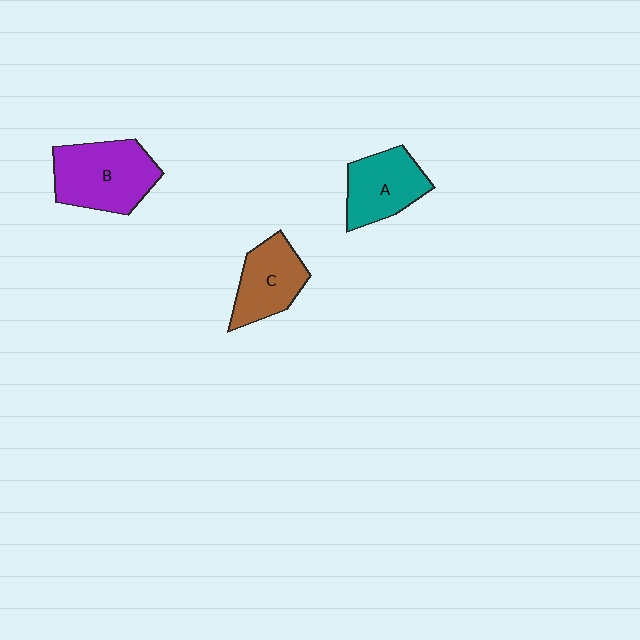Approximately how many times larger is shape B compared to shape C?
Approximately 1.4 times.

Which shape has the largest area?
Shape B (purple).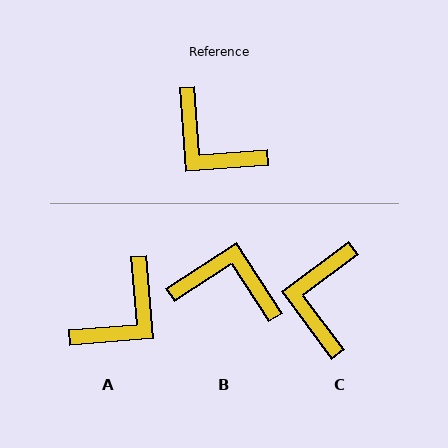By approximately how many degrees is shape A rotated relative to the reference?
Approximately 91 degrees counter-clockwise.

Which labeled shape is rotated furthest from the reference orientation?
B, about 151 degrees away.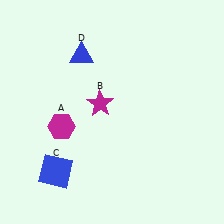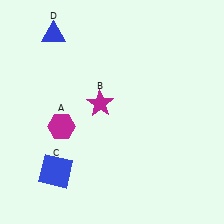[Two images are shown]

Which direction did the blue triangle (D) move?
The blue triangle (D) moved left.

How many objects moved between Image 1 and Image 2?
1 object moved between the two images.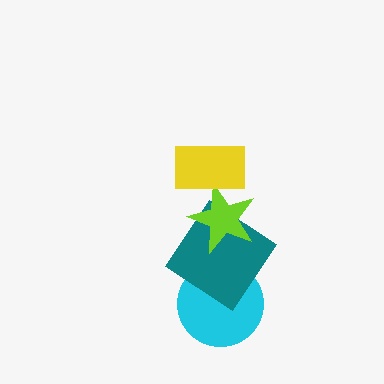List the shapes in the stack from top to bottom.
From top to bottom: the yellow rectangle, the lime star, the teal diamond, the cyan circle.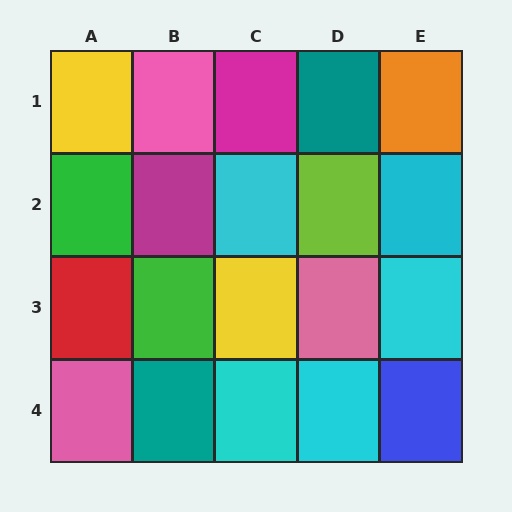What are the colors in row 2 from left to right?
Green, magenta, cyan, lime, cyan.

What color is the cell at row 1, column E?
Orange.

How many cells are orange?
1 cell is orange.